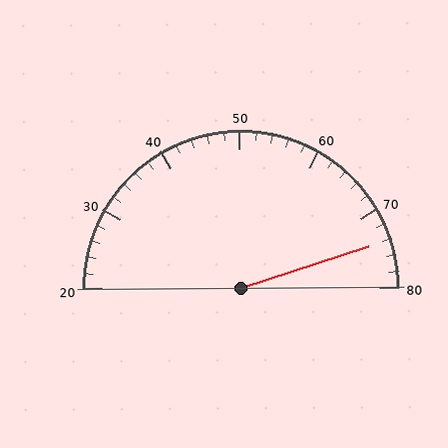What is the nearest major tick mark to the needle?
The nearest major tick mark is 70.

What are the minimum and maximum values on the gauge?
The gauge ranges from 20 to 80.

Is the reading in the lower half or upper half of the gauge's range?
The reading is in the upper half of the range (20 to 80).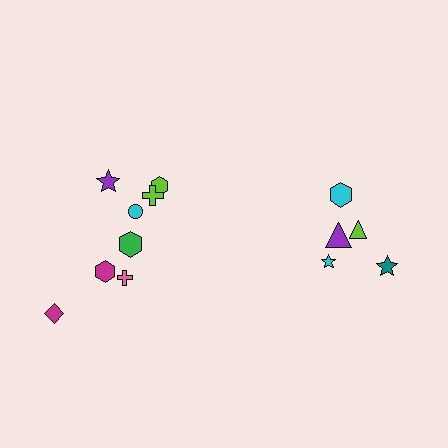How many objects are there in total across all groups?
There are 13 objects.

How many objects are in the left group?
There are 8 objects.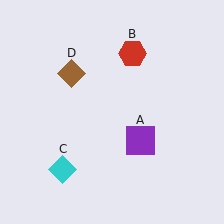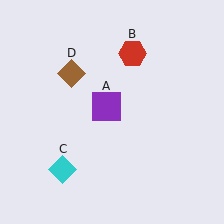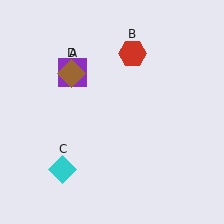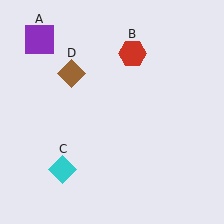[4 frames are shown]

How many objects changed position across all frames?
1 object changed position: purple square (object A).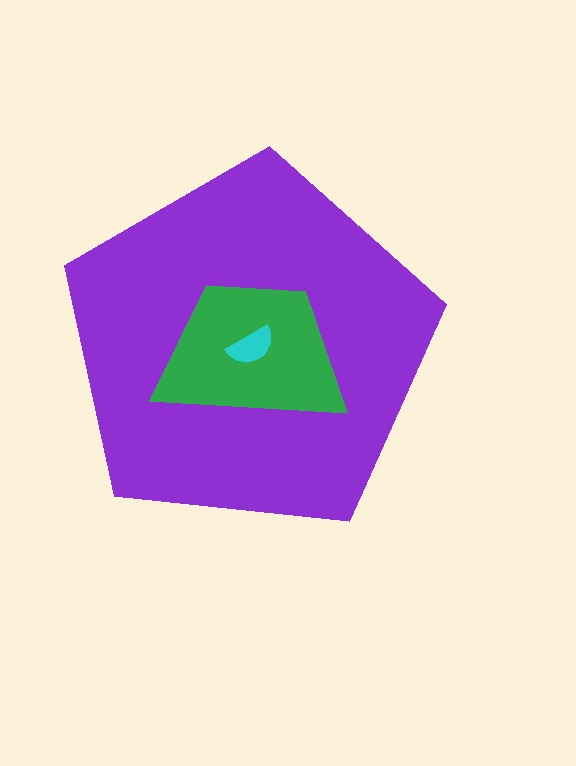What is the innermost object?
The cyan semicircle.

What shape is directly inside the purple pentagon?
The green trapezoid.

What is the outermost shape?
The purple pentagon.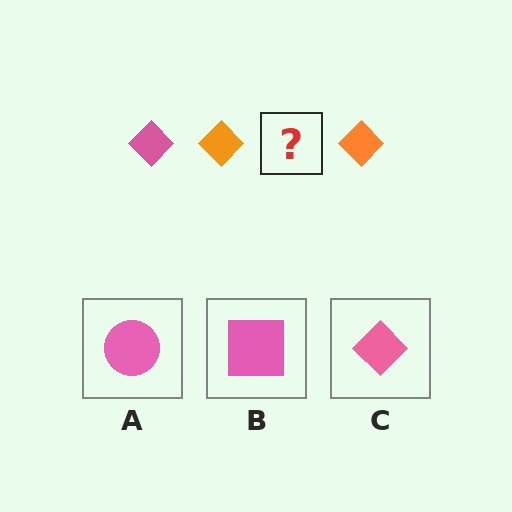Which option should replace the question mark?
Option C.